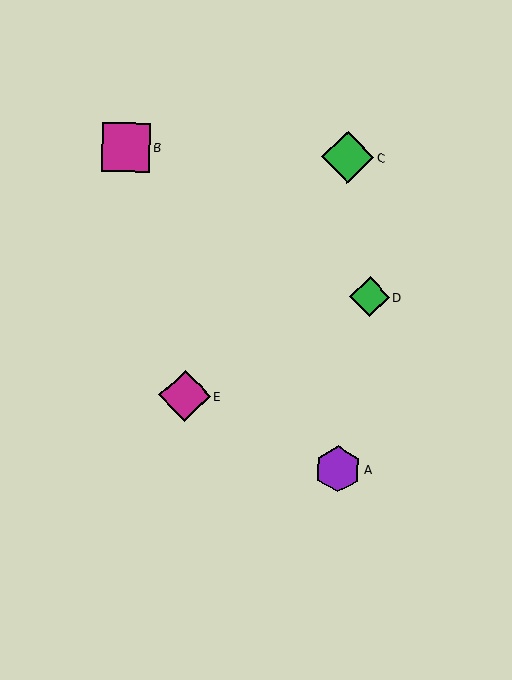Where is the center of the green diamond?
The center of the green diamond is at (348, 157).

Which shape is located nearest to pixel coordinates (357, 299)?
The green diamond (labeled D) at (370, 297) is nearest to that location.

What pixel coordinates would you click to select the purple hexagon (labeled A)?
Click at (338, 469) to select the purple hexagon A.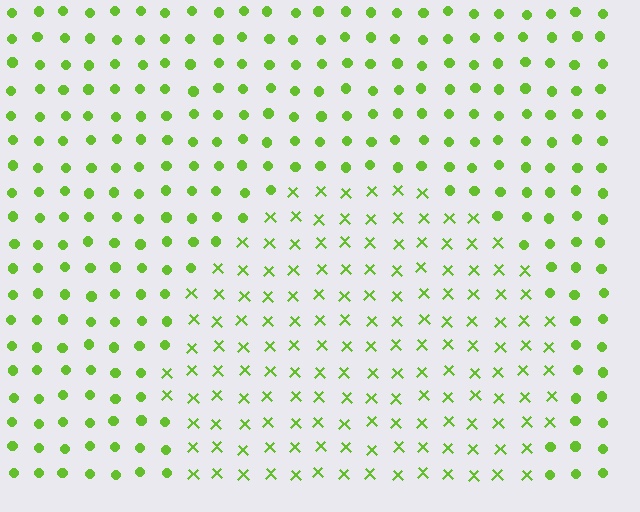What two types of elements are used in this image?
The image uses X marks inside the circle region and circles outside it.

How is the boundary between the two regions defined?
The boundary is defined by a change in element shape: X marks inside vs. circles outside. All elements share the same color and spacing.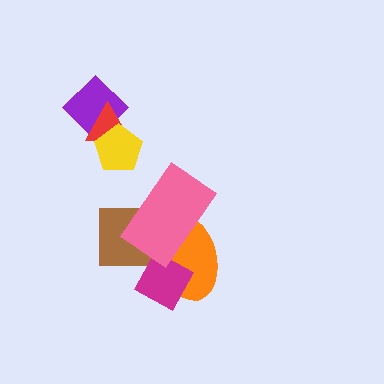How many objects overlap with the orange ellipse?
3 objects overlap with the orange ellipse.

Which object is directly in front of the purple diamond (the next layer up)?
The red triangle is directly in front of the purple diamond.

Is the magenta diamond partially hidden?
Yes, it is partially covered by another shape.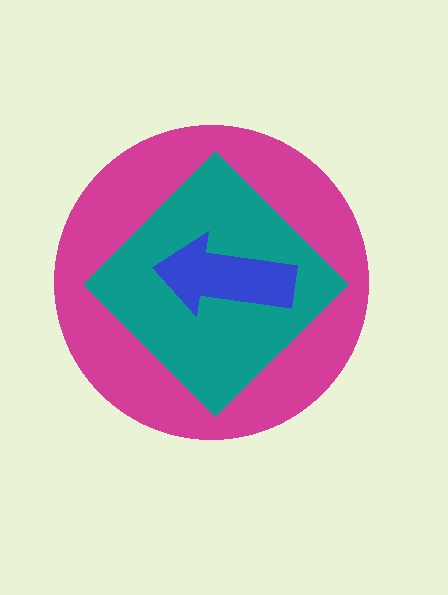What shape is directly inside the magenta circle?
The teal diamond.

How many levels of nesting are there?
3.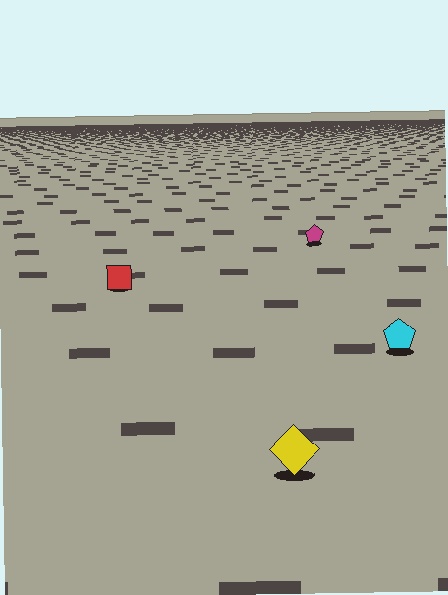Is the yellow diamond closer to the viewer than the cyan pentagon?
Yes. The yellow diamond is closer — you can tell from the texture gradient: the ground texture is coarser near it.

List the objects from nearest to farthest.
From nearest to farthest: the yellow diamond, the cyan pentagon, the red square, the magenta pentagon.